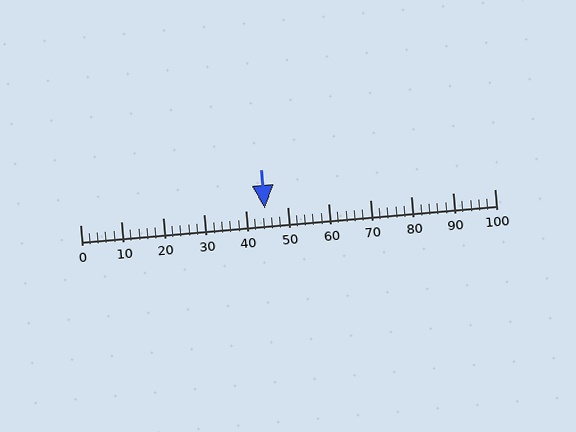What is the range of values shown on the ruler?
The ruler shows values from 0 to 100.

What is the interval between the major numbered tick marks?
The major tick marks are spaced 10 units apart.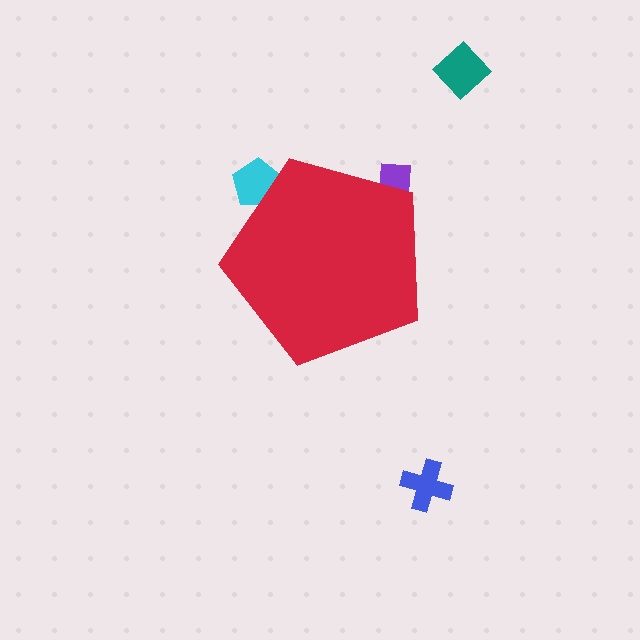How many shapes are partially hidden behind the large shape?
2 shapes are partially hidden.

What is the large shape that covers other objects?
A red pentagon.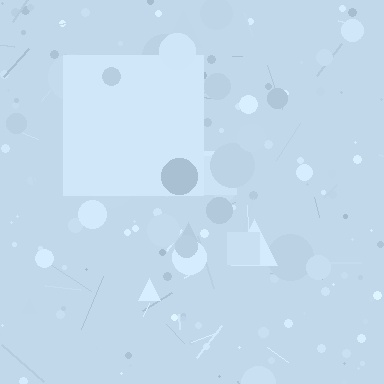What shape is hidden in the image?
A square is hidden in the image.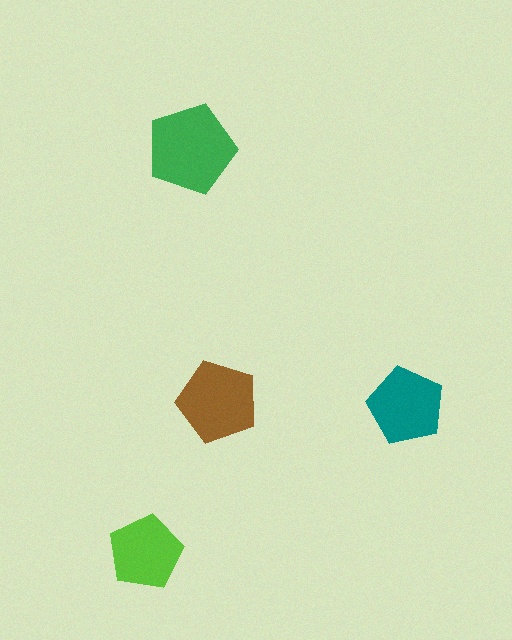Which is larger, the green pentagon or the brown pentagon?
The green one.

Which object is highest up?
The green pentagon is topmost.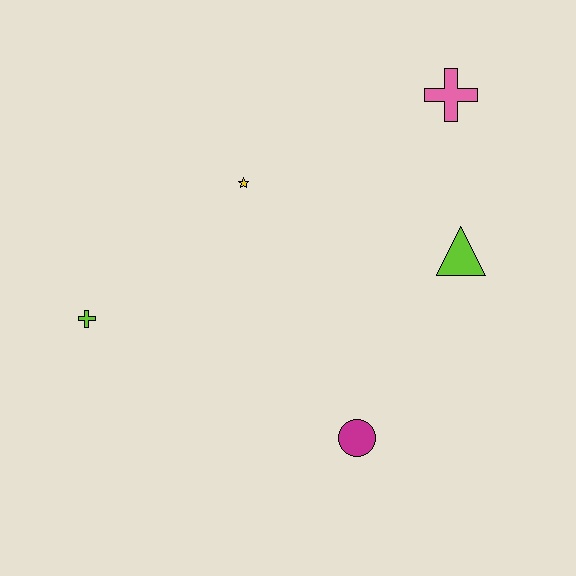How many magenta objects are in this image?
There is 1 magenta object.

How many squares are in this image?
There are no squares.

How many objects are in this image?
There are 5 objects.